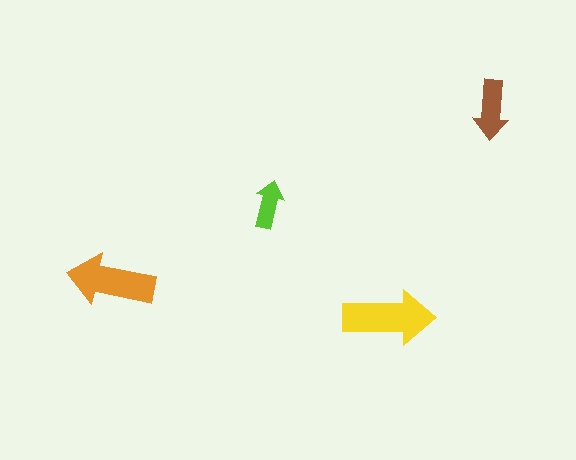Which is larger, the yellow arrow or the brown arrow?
The yellow one.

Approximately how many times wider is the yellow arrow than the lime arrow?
About 2 times wider.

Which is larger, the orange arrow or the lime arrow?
The orange one.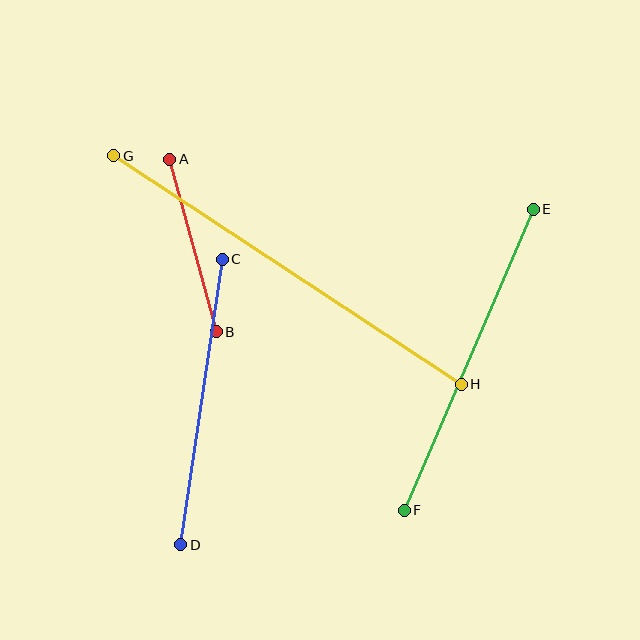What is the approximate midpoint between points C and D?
The midpoint is at approximately (201, 402) pixels.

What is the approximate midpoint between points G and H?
The midpoint is at approximately (288, 270) pixels.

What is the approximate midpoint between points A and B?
The midpoint is at approximately (193, 246) pixels.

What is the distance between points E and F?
The distance is approximately 328 pixels.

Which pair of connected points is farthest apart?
Points G and H are farthest apart.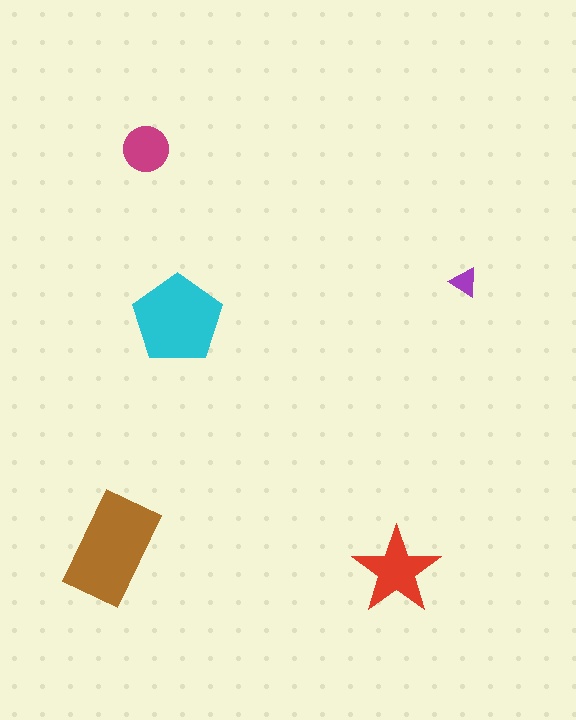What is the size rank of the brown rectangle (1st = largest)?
1st.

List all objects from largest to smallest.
The brown rectangle, the cyan pentagon, the red star, the magenta circle, the purple triangle.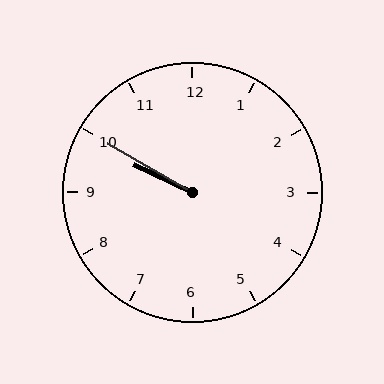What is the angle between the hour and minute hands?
Approximately 5 degrees.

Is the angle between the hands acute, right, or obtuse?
It is acute.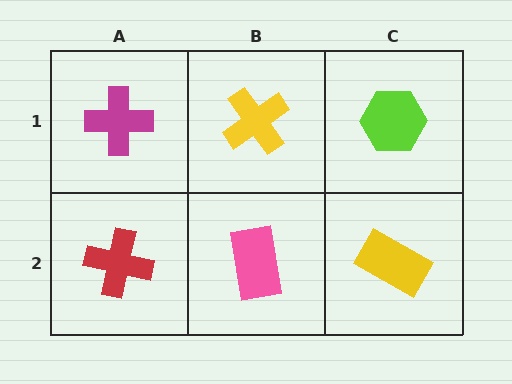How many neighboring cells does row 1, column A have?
2.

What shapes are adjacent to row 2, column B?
A yellow cross (row 1, column B), a red cross (row 2, column A), a yellow rectangle (row 2, column C).